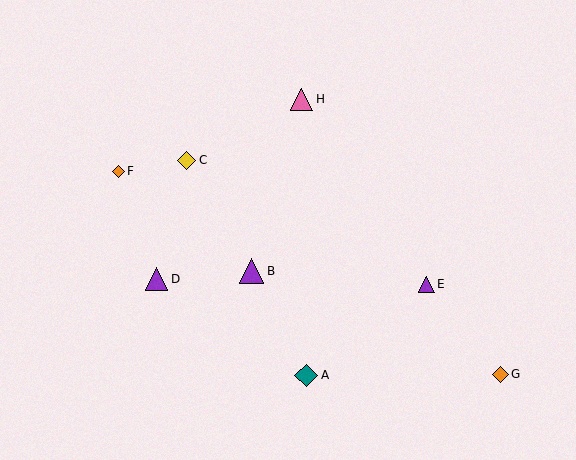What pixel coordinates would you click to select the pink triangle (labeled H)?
Click at (301, 100) to select the pink triangle H.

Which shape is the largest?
The purple triangle (labeled B) is the largest.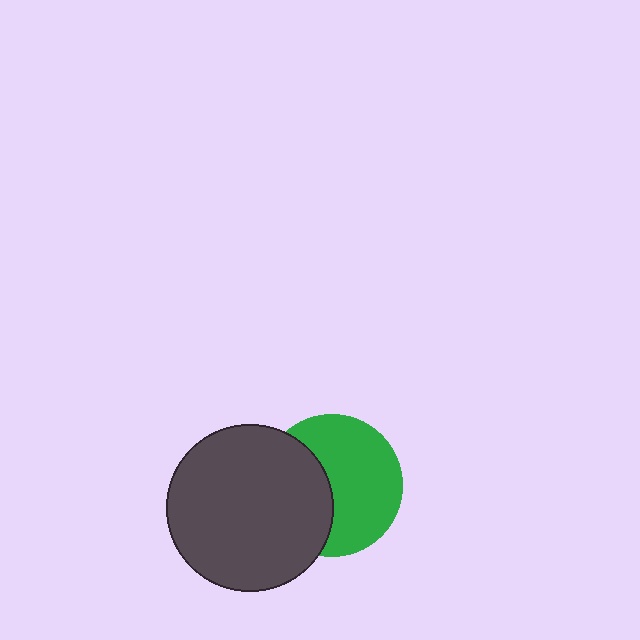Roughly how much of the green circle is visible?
About half of it is visible (roughly 60%).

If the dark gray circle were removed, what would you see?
You would see the complete green circle.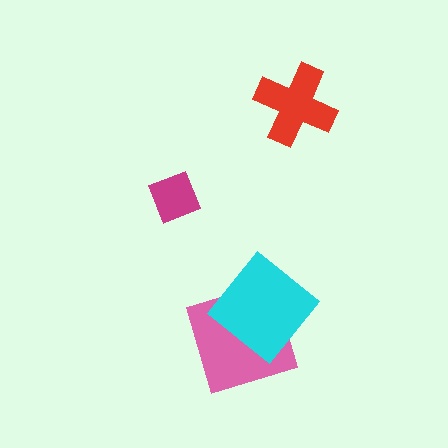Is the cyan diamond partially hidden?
No, no other shape covers it.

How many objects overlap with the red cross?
0 objects overlap with the red cross.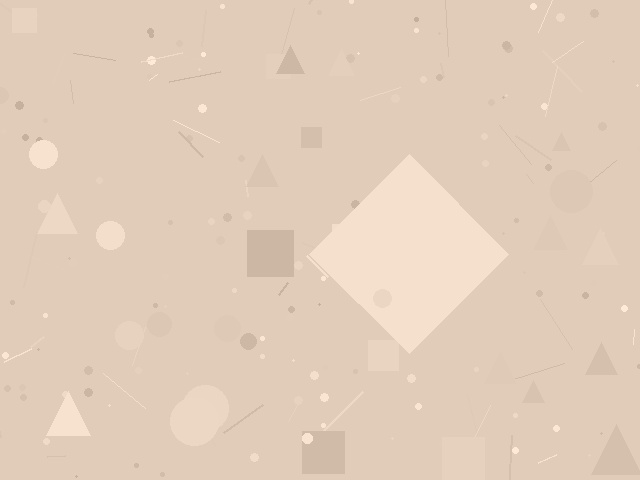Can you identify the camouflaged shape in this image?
The camouflaged shape is a diamond.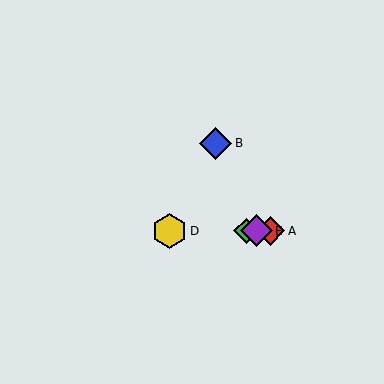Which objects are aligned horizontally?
Objects A, C, D, E are aligned horizontally.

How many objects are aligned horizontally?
4 objects (A, C, D, E) are aligned horizontally.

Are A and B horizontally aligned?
No, A is at y≈231 and B is at y≈143.